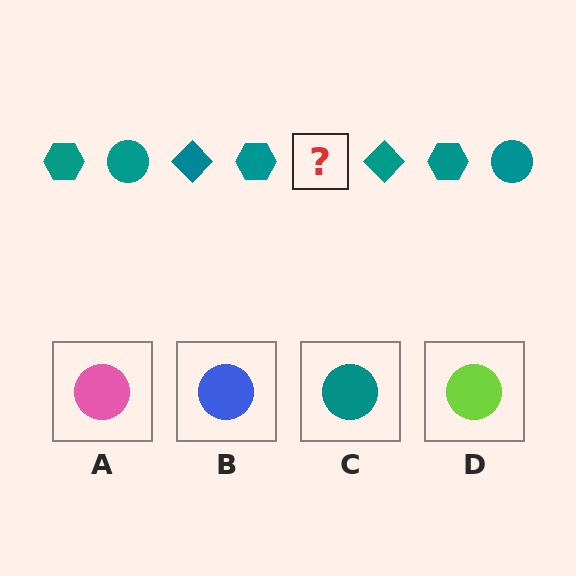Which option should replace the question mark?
Option C.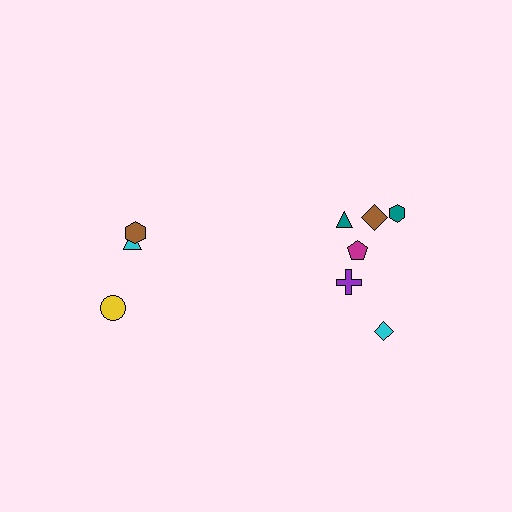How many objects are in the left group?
There are 3 objects.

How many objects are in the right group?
There are 6 objects.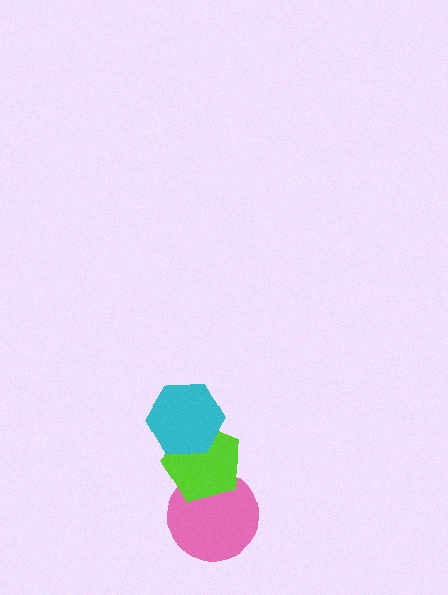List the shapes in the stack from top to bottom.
From top to bottom: the cyan hexagon, the lime pentagon, the pink circle.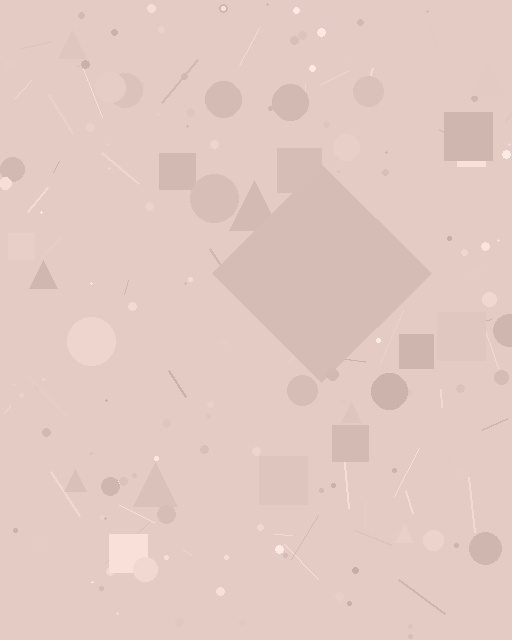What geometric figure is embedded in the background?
A diamond is embedded in the background.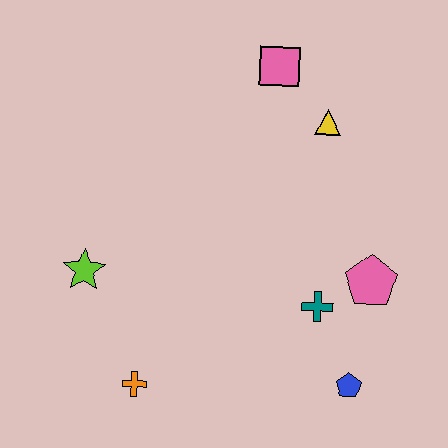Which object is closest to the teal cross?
The pink pentagon is closest to the teal cross.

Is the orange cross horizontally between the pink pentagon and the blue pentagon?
No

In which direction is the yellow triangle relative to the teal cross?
The yellow triangle is above the teal cross.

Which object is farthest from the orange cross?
The pink square is farthest from the orange cross.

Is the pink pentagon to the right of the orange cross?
Yes